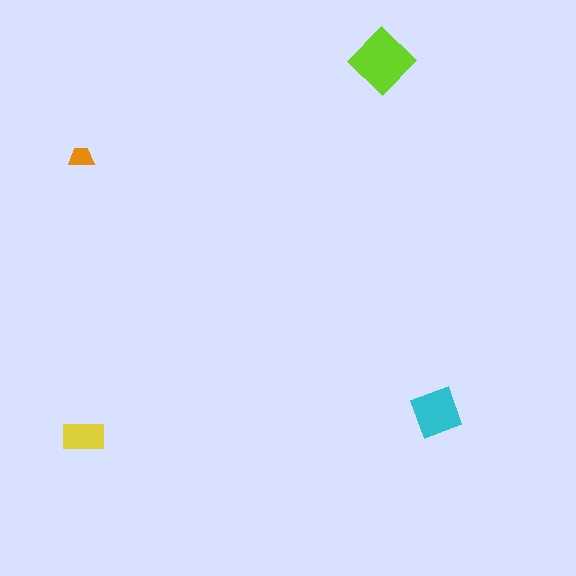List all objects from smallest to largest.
The orange trapezoid, the yellow rectangle, the cyan diamond, the lime diamond.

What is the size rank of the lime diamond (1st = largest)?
1st.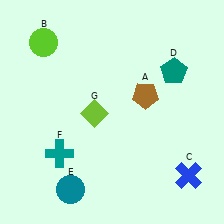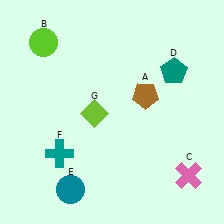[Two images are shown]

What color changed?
The cross (C) changed from blue in Image 1 to pink in Image 2.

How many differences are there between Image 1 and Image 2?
There is 1 difference between the two images.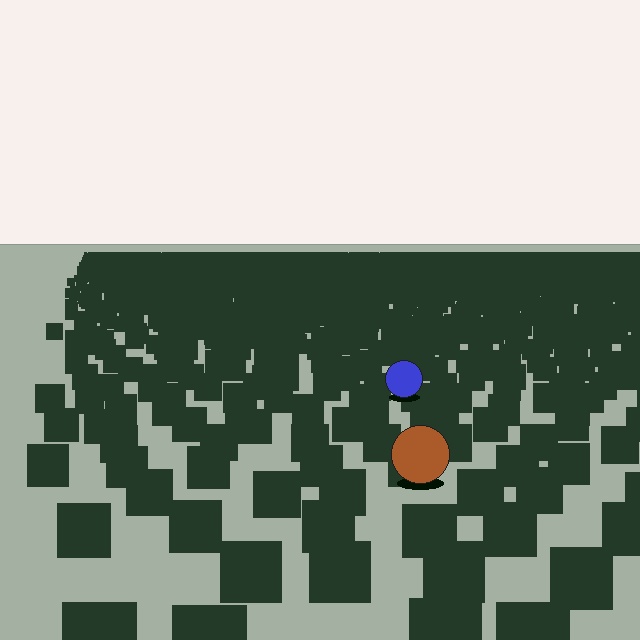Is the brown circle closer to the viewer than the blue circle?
Yes. The brown circle is closer — you can tell from the texture gradient: the ground texture is coarser near it.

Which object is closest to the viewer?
The brown circle is closest. The texture marks near it are larger and more spread out.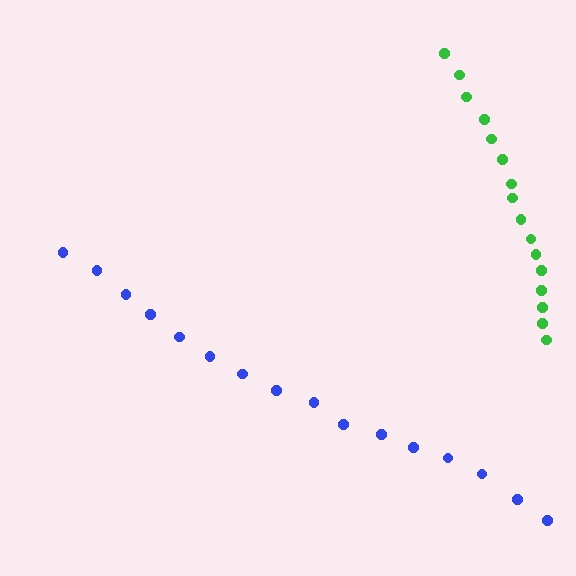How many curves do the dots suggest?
There are 2 distinct paths.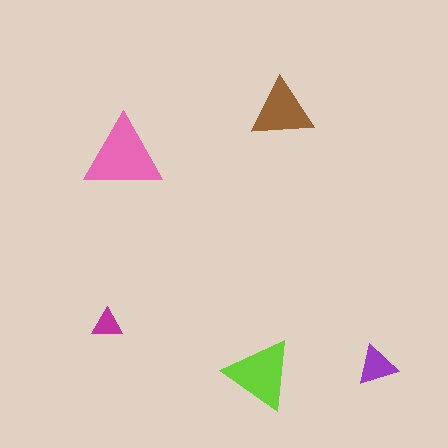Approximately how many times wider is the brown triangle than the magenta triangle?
About 2 times wider.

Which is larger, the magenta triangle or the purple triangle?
The purple one.